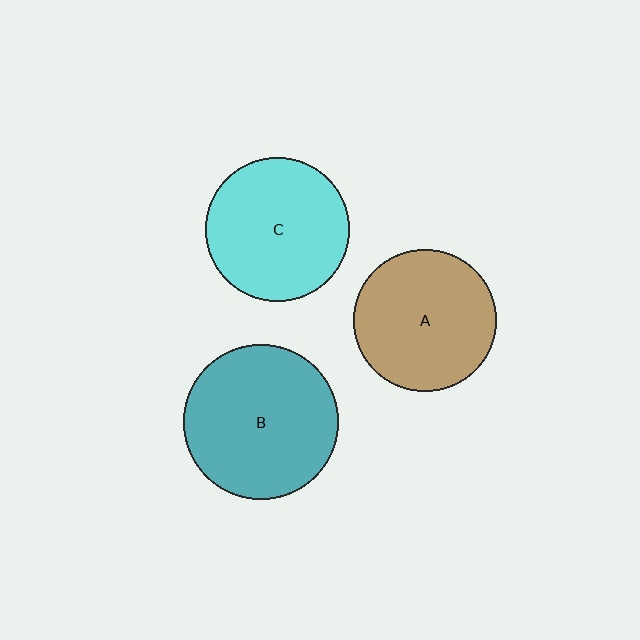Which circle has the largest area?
Circle B (teal).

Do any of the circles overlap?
No, none of the circles overlap.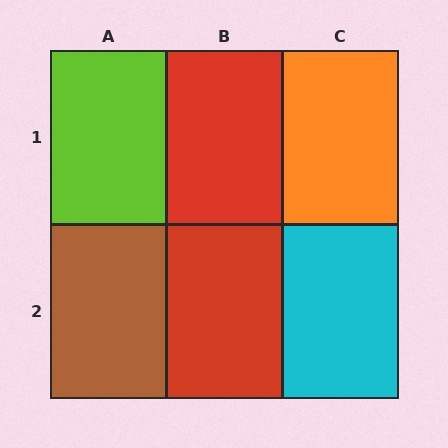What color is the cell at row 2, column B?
Red.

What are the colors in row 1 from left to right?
Lime, red, orange.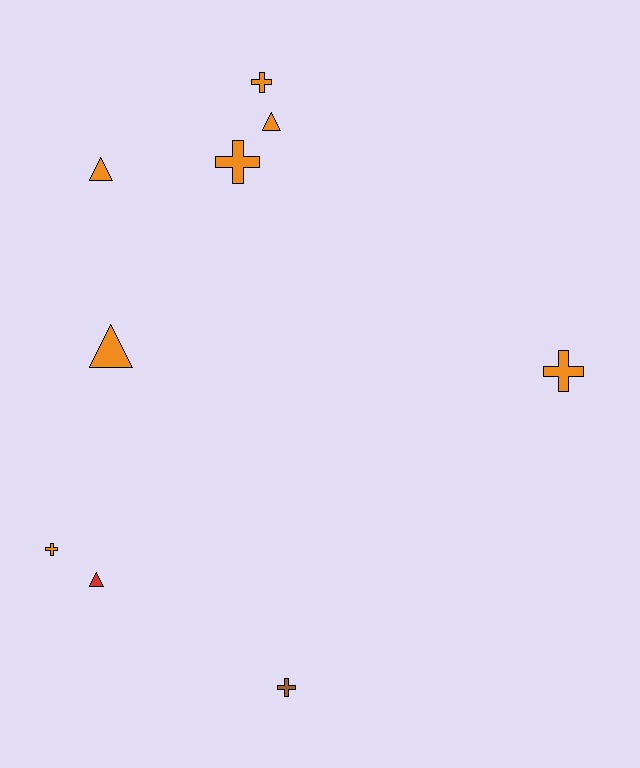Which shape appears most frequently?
Cross, with 5 objects.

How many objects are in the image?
There are 9 objects.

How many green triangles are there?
There are no green triangles.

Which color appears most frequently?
Orange, with 7 objects.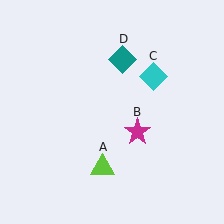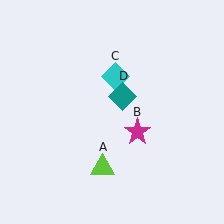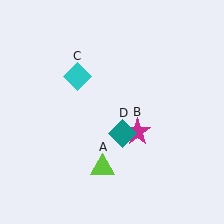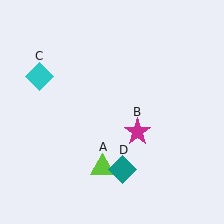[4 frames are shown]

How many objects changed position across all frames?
2 objects changed position: cyan diamond (object C), teal diamond (object D).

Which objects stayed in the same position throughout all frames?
Lime triangle (object A) and magenta star (object B) remained stationary.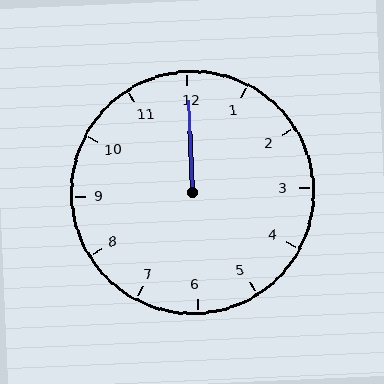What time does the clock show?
12:00.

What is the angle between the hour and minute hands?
Approximately 0 degrees.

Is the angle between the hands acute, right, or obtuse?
It is acute.